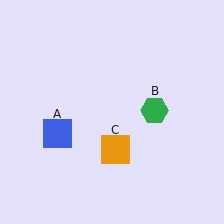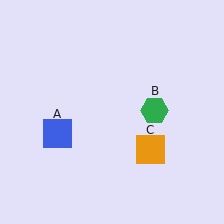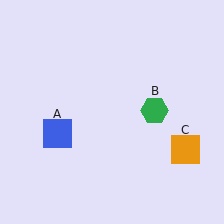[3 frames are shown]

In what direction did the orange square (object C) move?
The orange square (object C) moved right.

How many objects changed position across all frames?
1 object changed position: orange square (object C).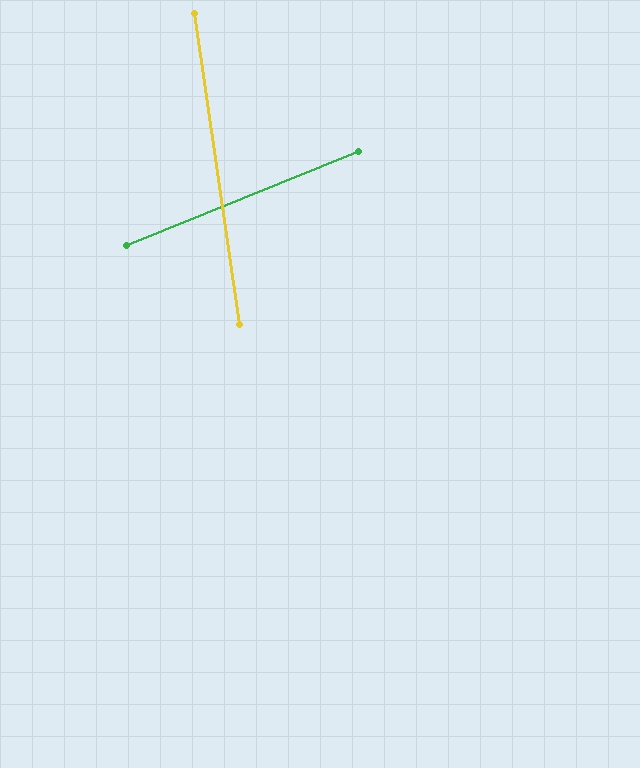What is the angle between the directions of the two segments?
Approximately 76 degrees.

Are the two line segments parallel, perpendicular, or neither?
Neither parallel nor perpendicular — they differ by about 76°.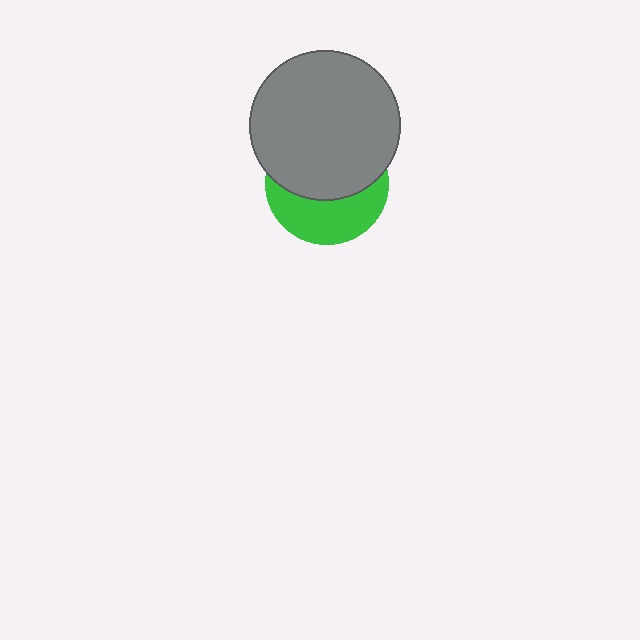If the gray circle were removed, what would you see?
You would see the complete green circle.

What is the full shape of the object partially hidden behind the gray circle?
The partially hidden object is a green circle.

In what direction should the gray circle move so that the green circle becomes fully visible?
The gray circle should move up. That is the shortest direction to clear the overlap and leave the green circle fully visible.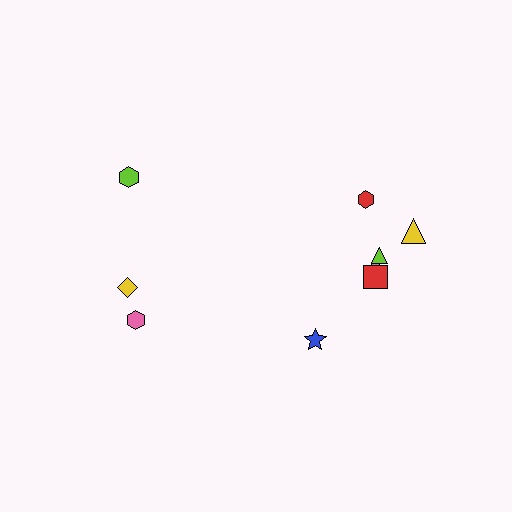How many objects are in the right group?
There are 6 objects.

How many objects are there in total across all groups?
There are 9 objects.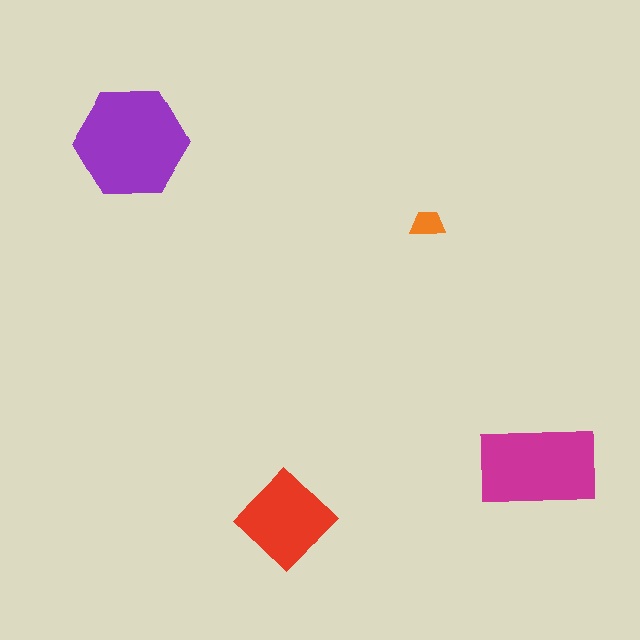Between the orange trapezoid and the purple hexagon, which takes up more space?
The purple hexagon.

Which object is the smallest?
The orange trapezoid.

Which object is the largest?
The purple hexagon.